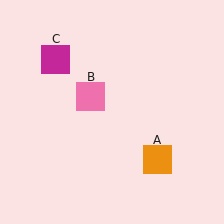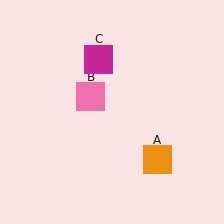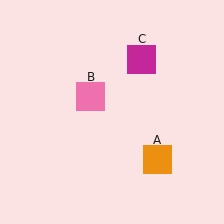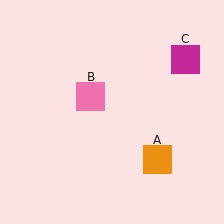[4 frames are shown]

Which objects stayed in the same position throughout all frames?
Orange square (object A) and pink square (object B) remained stationary.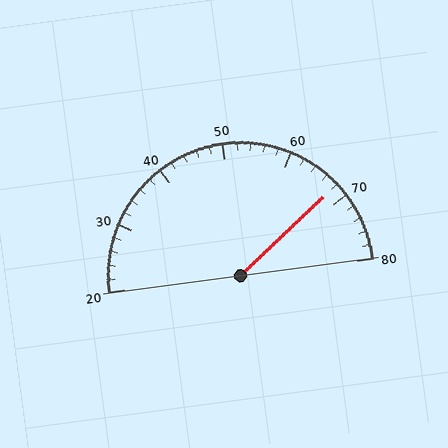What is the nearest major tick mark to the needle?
The nearest major tick mark is 70.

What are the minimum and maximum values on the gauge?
The gauge ranges from 20 to 80.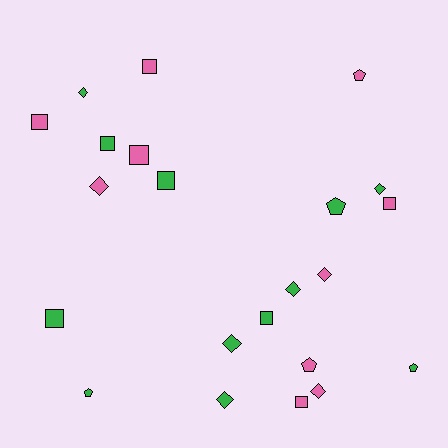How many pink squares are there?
There are 5 pink squares.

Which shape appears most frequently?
Square, with 9 objects.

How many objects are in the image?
There are 22 objects.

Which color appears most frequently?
Green, with 12 objects.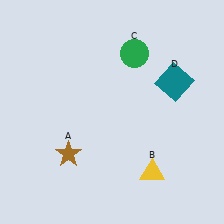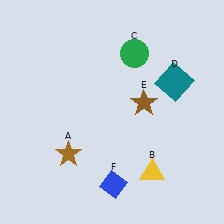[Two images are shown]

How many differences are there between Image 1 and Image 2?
There are 2 differences between the two images.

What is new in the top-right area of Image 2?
A brown star (E) was added in the top-right area of Image 2.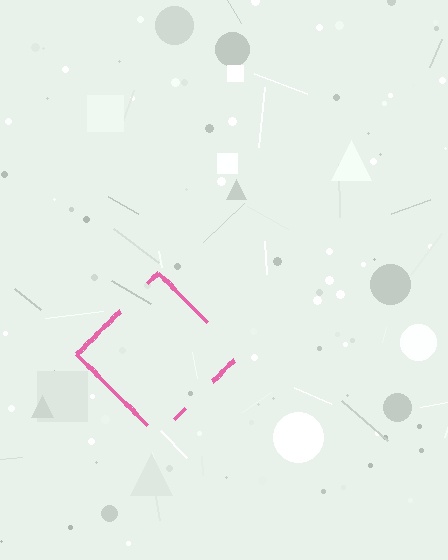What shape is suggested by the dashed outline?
The dashed outline suggests a diamond.